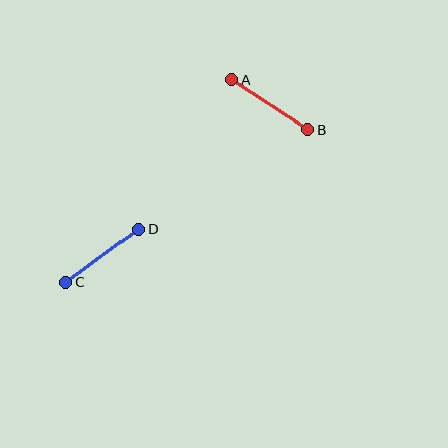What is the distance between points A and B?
The distance is approximately 92 pixels.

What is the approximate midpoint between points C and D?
The midpoint is at approximately (102, 256) pixels.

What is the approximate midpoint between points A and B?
The midpoint is at approximately (270, 105) pixels.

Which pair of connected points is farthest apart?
Points A and B are farthest apart.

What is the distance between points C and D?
The distance is approximately 91 pixels.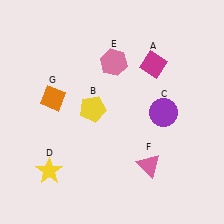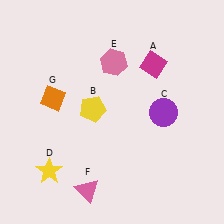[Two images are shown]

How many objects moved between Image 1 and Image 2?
1 object moved between the two images.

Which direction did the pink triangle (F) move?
The pink triangle (F) moved left.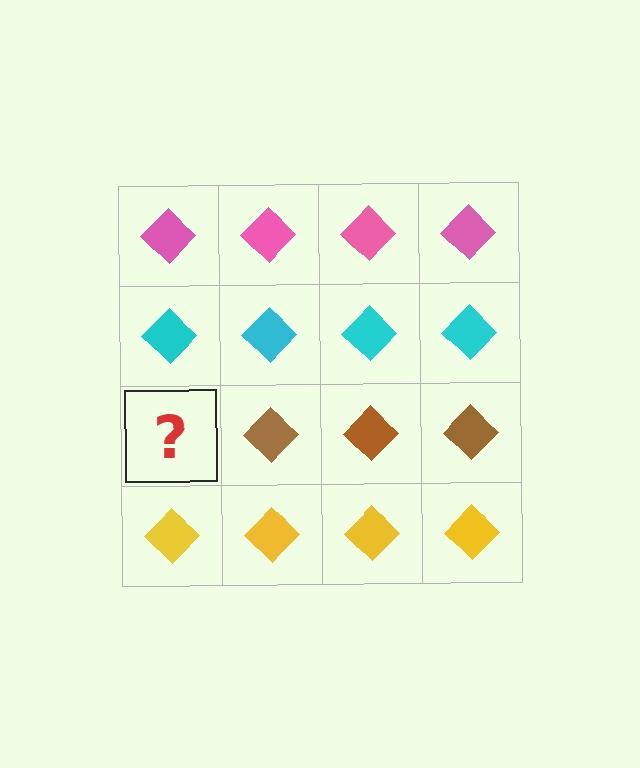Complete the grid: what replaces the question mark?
The question mark should be replaced with a brown diamond.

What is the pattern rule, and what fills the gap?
The rule is that each row has a consistent color. The gap should be filled with a brown diamond.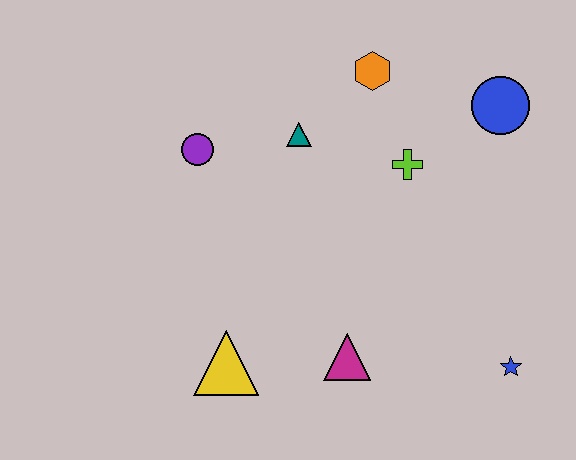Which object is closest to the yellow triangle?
The magenta triangle is closest to the yellow triangle.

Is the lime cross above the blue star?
Yes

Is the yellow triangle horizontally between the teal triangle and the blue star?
No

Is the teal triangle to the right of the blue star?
No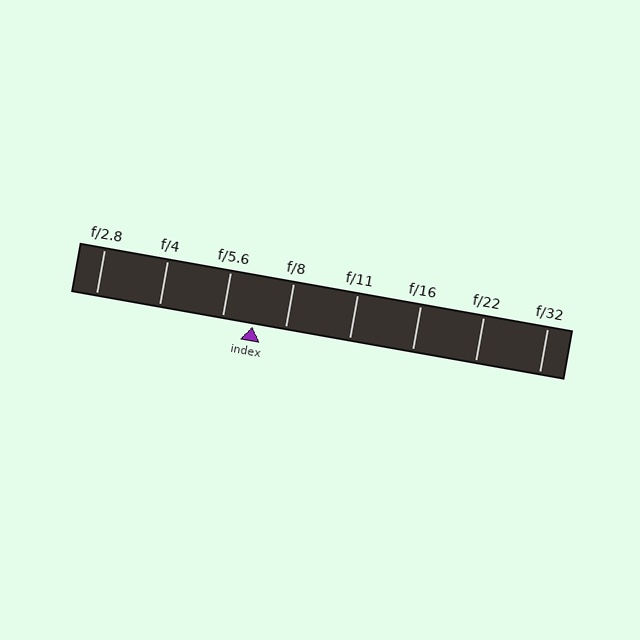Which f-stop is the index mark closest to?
The index mark is closest to f/5.6.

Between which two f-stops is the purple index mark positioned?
The index mark is between f/5.6 and f/8.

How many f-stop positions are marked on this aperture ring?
There are 8 f-stop positions marked.